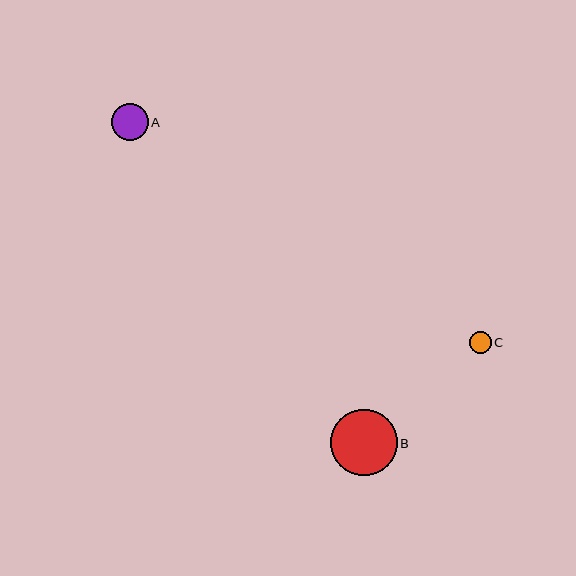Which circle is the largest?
Circle B is the largest with a size of approximately 66 pixels.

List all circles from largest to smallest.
From largest to smallest: B, A, C.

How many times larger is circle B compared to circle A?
Circle B is approximately 1.8 times the size of circle A.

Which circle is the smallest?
Circle C is the smallest with a size of approximately 21 pixels.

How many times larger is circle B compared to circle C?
Circle B is approximately 3.1 times the size of circle C.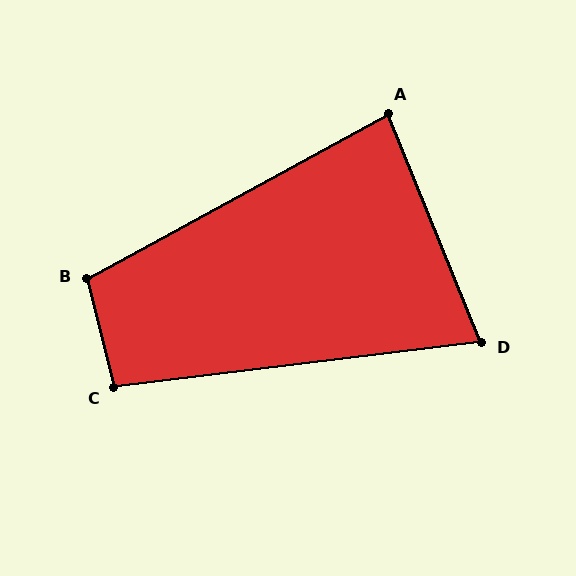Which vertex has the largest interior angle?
B, at approximately 105 degrees.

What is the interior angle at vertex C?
Approximately 96 degrees (obtuse).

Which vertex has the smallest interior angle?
D, at approximately 75 degrees.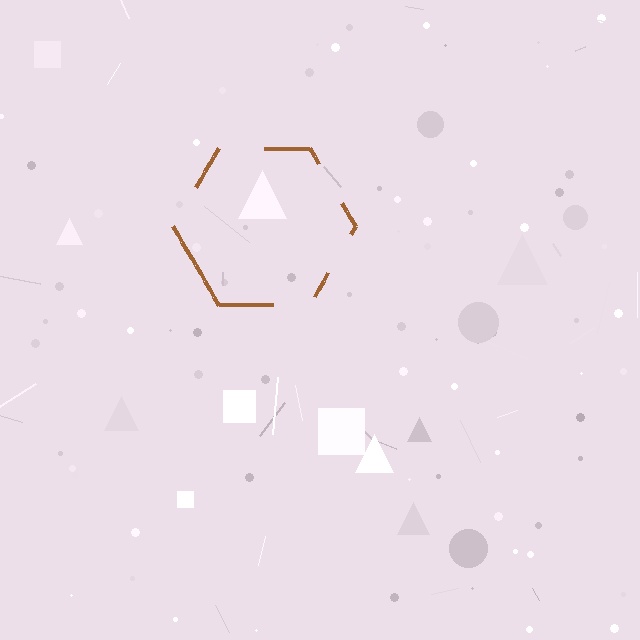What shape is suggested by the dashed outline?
The dashed outline suggests a hexagon.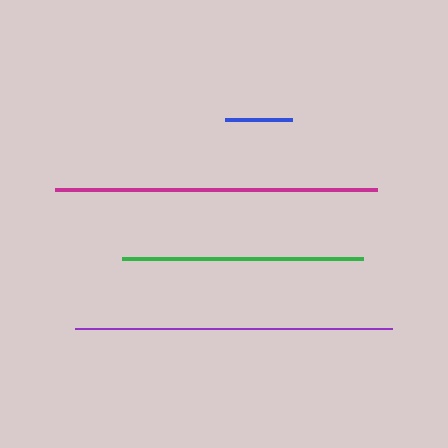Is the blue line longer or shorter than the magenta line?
The magenta line is longer than the blue line.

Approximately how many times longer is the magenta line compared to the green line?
The magenta line is approximately 1.3 times the length of the green line.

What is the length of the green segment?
The green segment is approximately 241 pixels long.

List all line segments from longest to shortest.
From longest to shortest: magenta, purple, green, blue.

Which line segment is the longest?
The magenta line is the longest at approximately 323 pixels.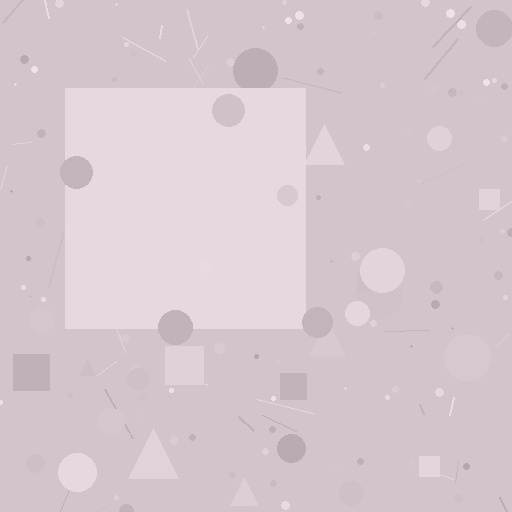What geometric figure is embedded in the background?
A square is embedded in the background.